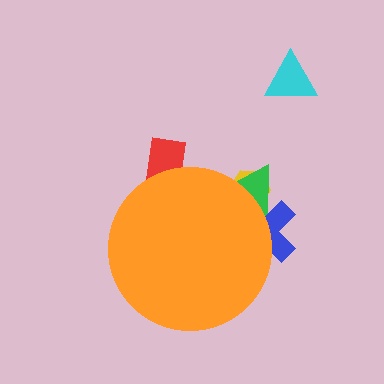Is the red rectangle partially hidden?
Yes, the red rectangle is partially hidden behind the orange circle.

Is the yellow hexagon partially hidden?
Yes, the yellow hexagon is partially hidden behind the orange circle.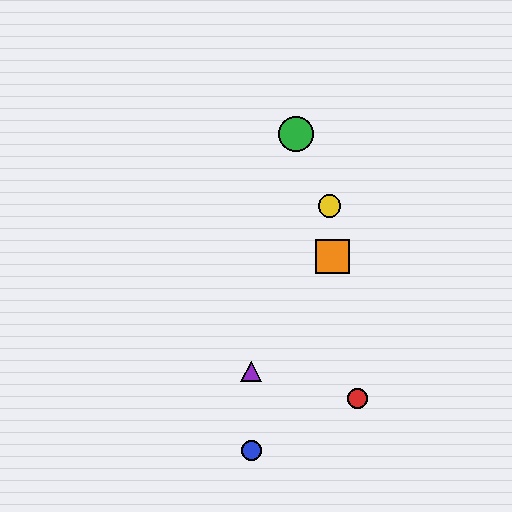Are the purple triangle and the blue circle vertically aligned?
Yes, both are at x≈251.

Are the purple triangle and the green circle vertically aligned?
No, the purple triangle is at x≈251 and the green circle is at x≈296.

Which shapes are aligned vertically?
The blue circle, the purple triangle are aligned vertically.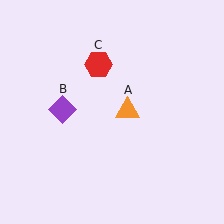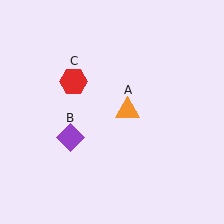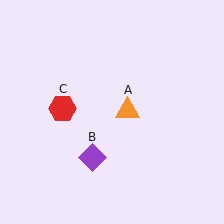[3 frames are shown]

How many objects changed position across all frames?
2 objects changed position: purple diamond (object B), red hexagon (object C).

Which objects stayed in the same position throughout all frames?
Orange triangle (object A) remained stationary.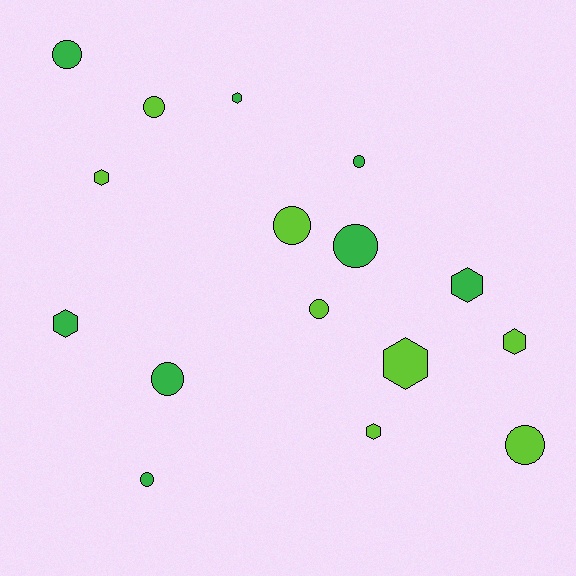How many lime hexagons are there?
There are 4 lime hexagons.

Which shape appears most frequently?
Circle, with 9 objects.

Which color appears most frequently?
Green, with 8 objects.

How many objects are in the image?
There are 16 objects.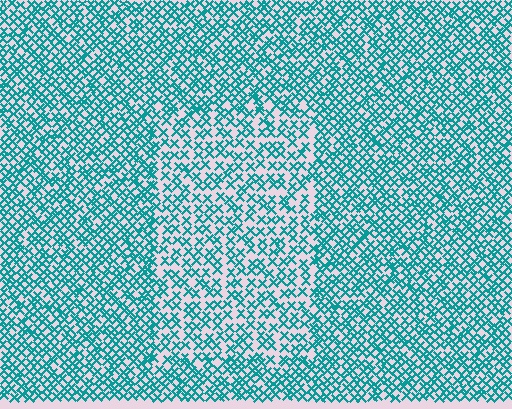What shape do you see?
I see a rectangle.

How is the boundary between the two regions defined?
The boundary is defined by a change in element density (approximately 1.6x ratio). All elements are the same color, size, and shape.